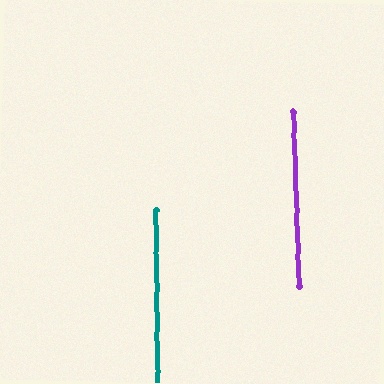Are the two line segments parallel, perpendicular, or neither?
Parallel — their directions differ by only 1.6°.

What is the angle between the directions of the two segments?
Approximately 2 degrees.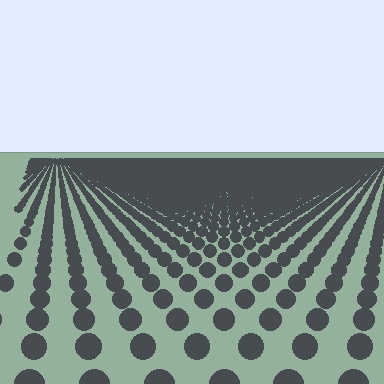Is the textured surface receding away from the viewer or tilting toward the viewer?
The surface is receding away from the viewer. Texture elements get smaller and denser toward the top.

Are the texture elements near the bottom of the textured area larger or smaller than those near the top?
Larger. Near the bottom, elements are closer to the viewer and appear at a bigger on-screen size.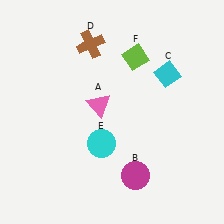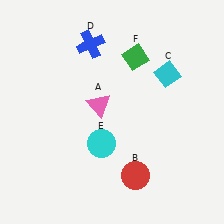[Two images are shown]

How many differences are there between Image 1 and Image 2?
There are 3 differences between the two images.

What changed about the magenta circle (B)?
In Image 1, B is magenta. In Image 2, it changed to red.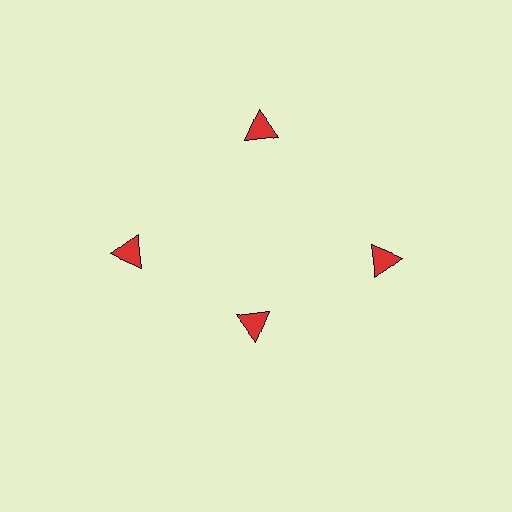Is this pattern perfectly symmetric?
No. The 4 red triangles are arranged in a ring, but one element near the 6 o'clock position is pulled inward toward the center, breaking the 4-fold rotational symmetry.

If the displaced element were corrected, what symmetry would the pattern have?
It would have 4-fold rotational symmetry — the pattern would map onto itself every 90 degrees.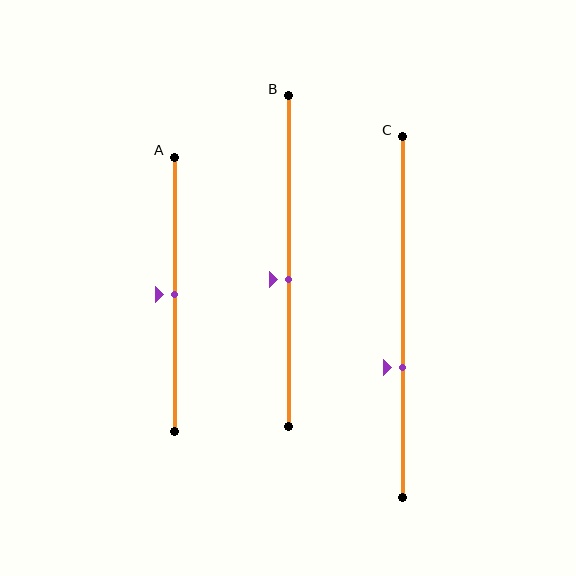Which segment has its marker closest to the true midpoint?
Segment A has its marker closest to the true midpoint.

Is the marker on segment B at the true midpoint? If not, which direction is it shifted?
No, the marker on segment B is shifted downward by about 6% of the segment length.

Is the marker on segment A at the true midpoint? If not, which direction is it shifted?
Yes, the marker on segment A is at the true midpoint.